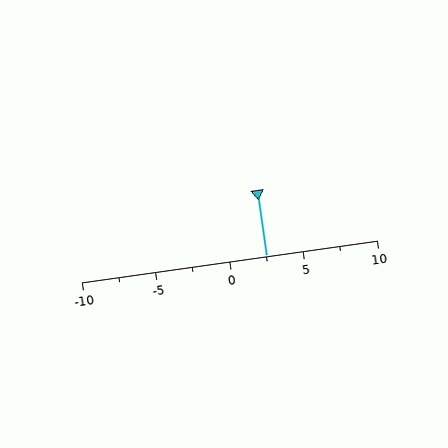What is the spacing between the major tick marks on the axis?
The major ticks are spaced 5 apart.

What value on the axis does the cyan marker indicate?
The marker indicates approximately 2.5.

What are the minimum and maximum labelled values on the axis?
The axis runs from -10 to 10.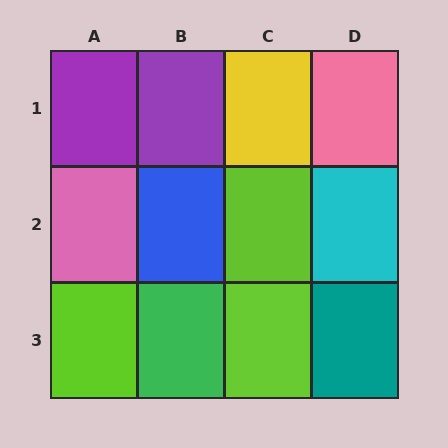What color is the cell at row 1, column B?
Purple.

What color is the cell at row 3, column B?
Green.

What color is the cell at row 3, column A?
Lime.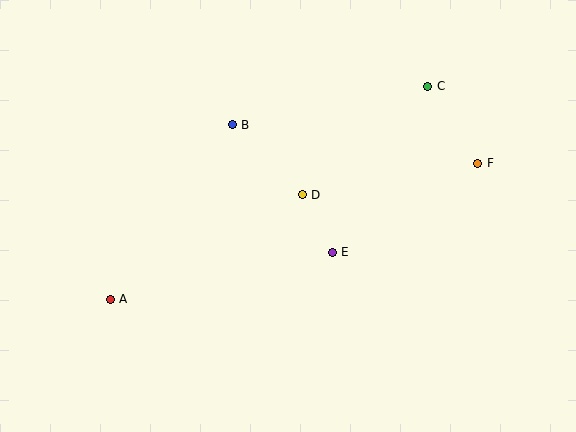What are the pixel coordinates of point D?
Point D is at (302, 195).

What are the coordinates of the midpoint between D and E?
The midpoint between D and E is at (317, 224).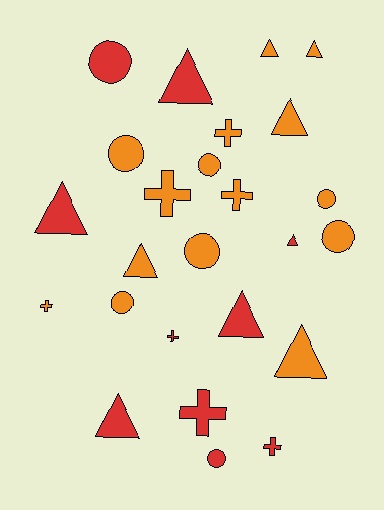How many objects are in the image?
There are 25 objects.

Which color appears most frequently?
Orange, with 15 objects.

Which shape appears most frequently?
Triangle, with 10 objects.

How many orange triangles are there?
There are 5 orange triangles.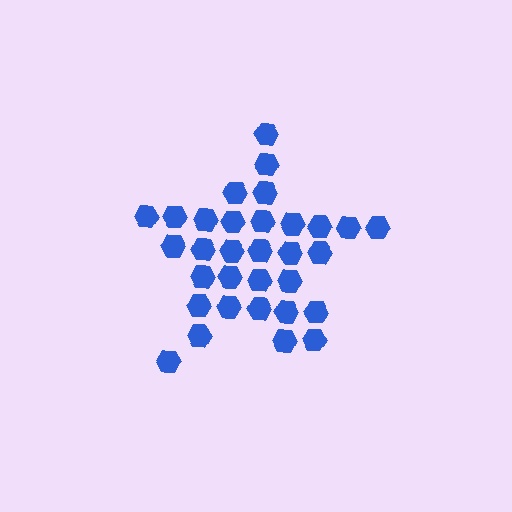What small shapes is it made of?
It is made of small hexagons.